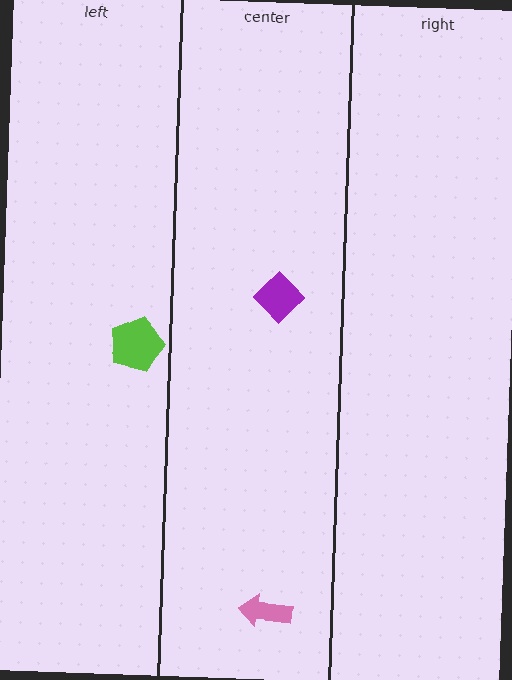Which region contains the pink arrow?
The center region.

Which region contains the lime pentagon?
The left region.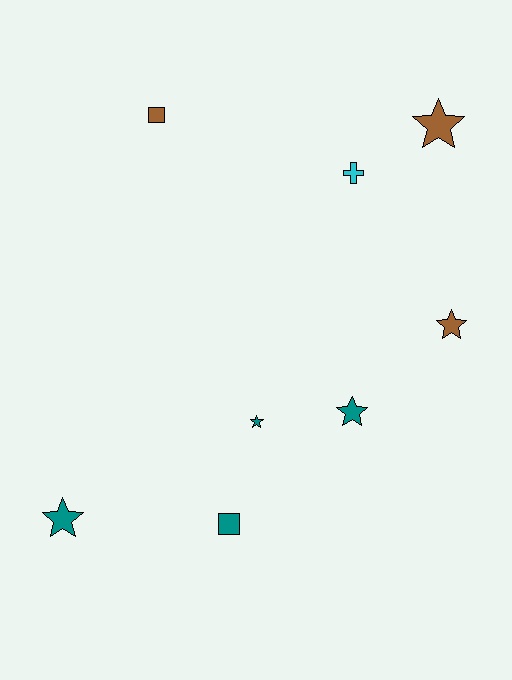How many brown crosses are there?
There are no brown crosses.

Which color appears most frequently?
Teal, with 4 objects.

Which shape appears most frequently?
Star, with 5 objects.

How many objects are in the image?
There are 8 objects.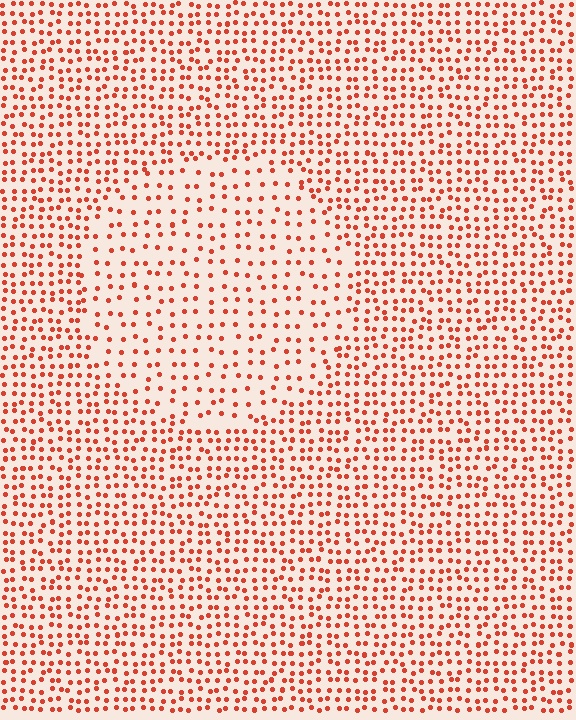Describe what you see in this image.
The image contains small red elements arranged at two different densities. A circle-shaped region is visible where the elements are less densely packed than the surrounding area.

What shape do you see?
I see a circle.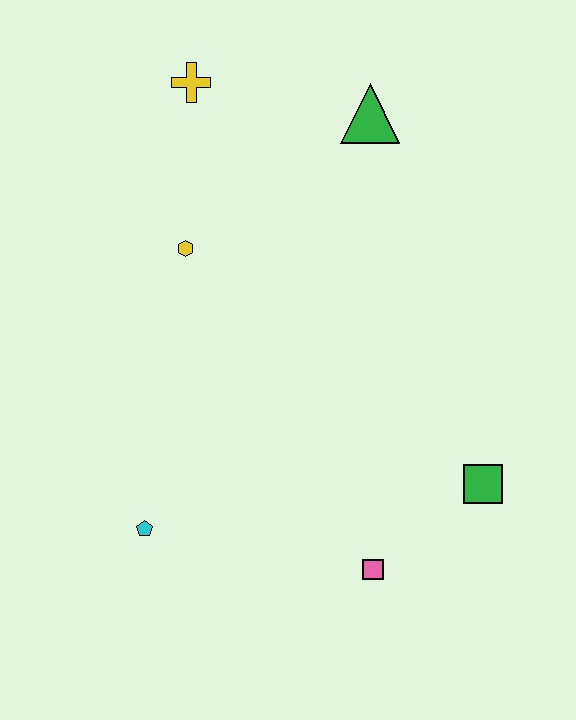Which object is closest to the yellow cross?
The yellow hexagon is closest to the yellow cross.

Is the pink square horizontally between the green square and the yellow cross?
Yes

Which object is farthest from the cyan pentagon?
The green triangle is farthest from the cyan pentagon.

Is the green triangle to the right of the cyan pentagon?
Yes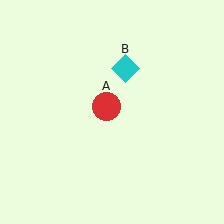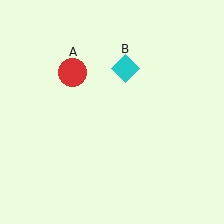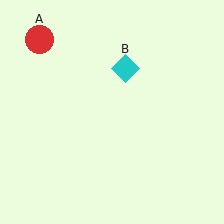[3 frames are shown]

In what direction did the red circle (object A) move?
The red circle (object A) moved up and to the left.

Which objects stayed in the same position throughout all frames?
Cyan diamond (object B) remained stationary.